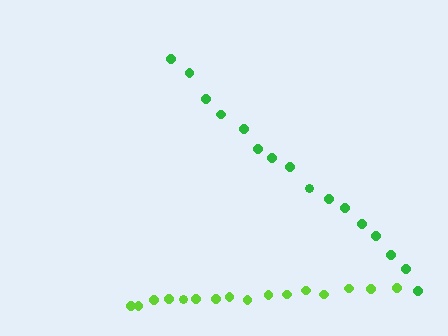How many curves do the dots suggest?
There are 2 distinct paths.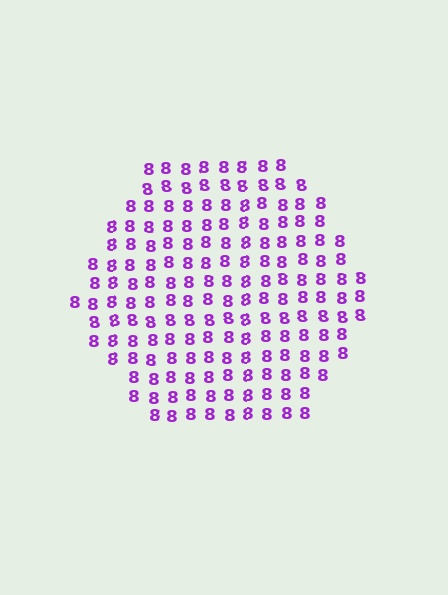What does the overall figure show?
The overall figure shows a hexagon.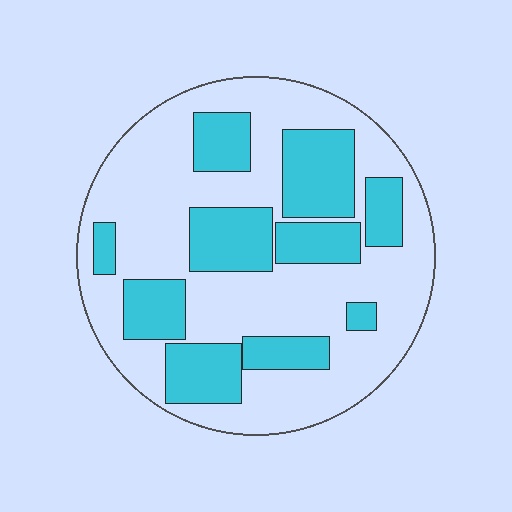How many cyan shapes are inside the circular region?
10.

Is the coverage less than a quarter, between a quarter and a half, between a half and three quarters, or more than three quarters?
Between a quarter and a half.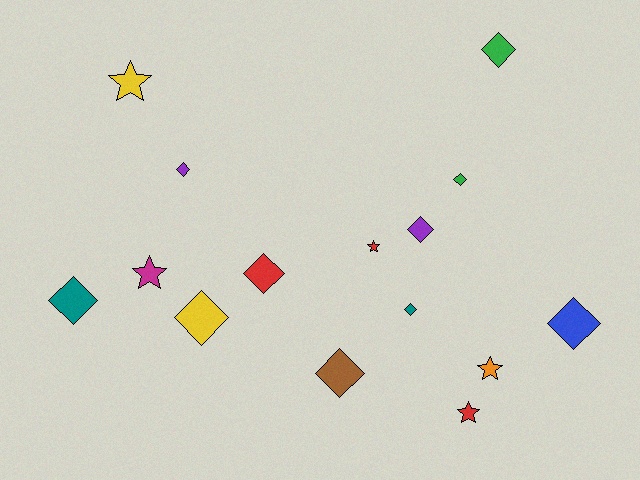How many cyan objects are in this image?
There are no cyan objects.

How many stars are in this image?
There are 5 stars.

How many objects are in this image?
There are 15 objects.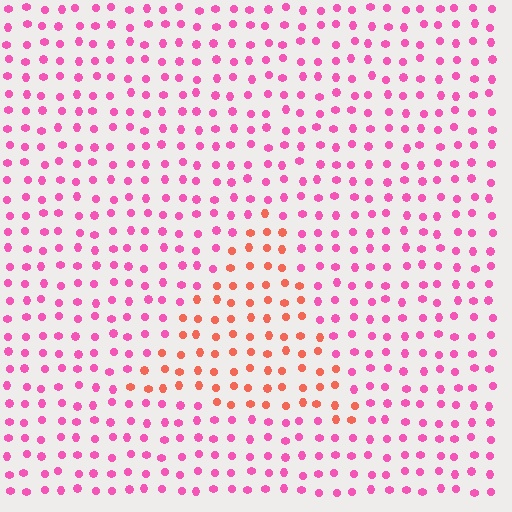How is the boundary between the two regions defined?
The boundary is defined purely by a slight shift in hue (about 43 degrees). Spacing, size, and orientation are identical on both sides.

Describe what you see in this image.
The image is filled with small pink elements in a uniform arrangement. A triangle-shaped region is visible where the elements are tinted to a slightly different hue, forming a subtle color boundary.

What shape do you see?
I see a triangle.